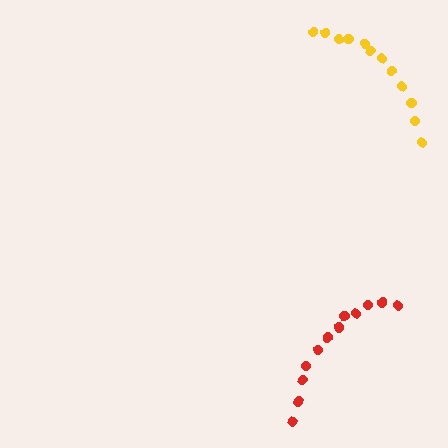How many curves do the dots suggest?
There are 2 distinct paths.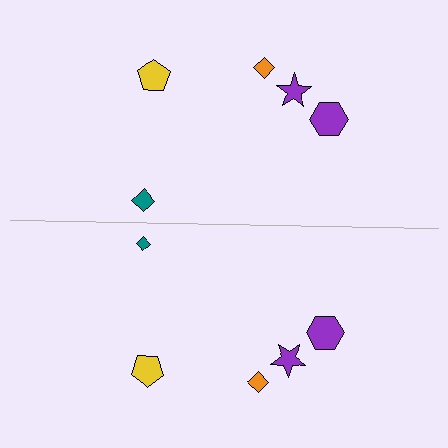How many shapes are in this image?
There are 10 shapes in this image.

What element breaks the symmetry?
The teal diamond on the bottom side has a different size than its mirror counterpart.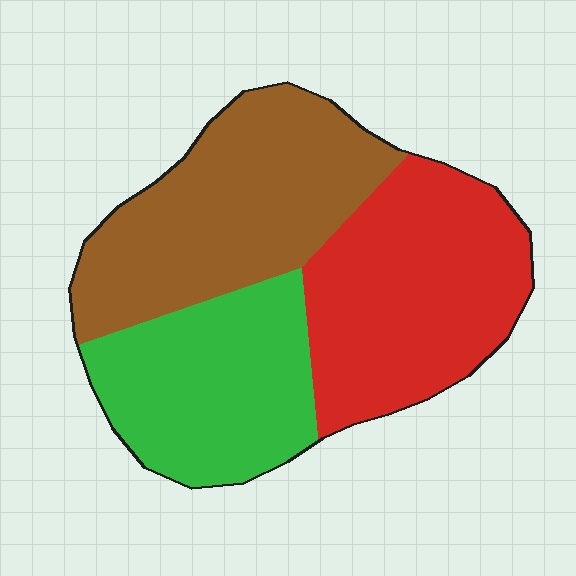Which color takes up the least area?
Green, at roughly 30%.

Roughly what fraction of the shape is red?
Red covers about 35% of the shape.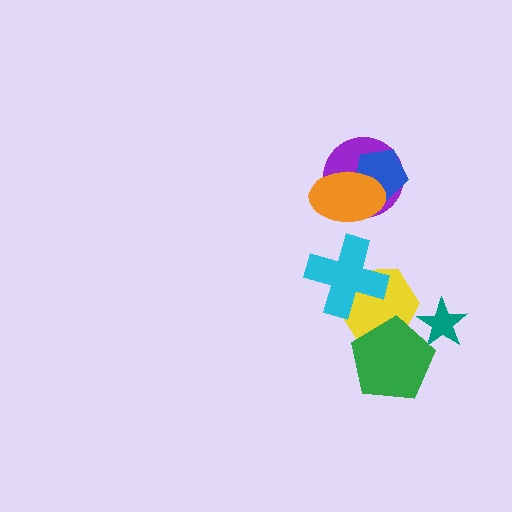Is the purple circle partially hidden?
Yes, it is partially covered by another shape.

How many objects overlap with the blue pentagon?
2 objects overlap with the blue pentagon.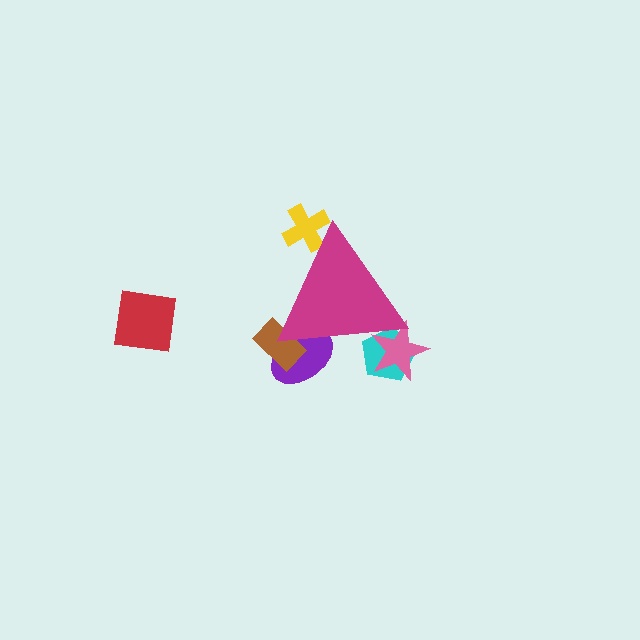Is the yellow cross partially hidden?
Yes, the yellow cross is partially hidden behind the magenta triangle.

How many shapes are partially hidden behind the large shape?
5 shapes are partially hidden.